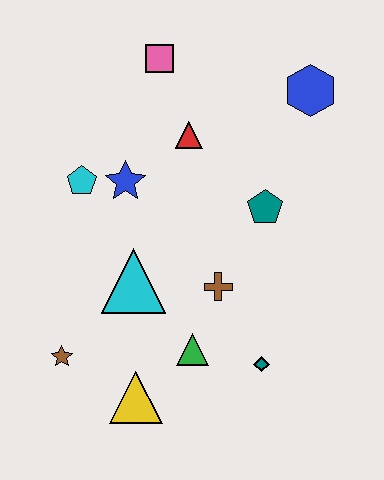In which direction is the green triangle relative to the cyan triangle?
The green triangle is below the cyan triangle.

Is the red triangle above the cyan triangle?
Yes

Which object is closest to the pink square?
The red triangle is closest to the pink square.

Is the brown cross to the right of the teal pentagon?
No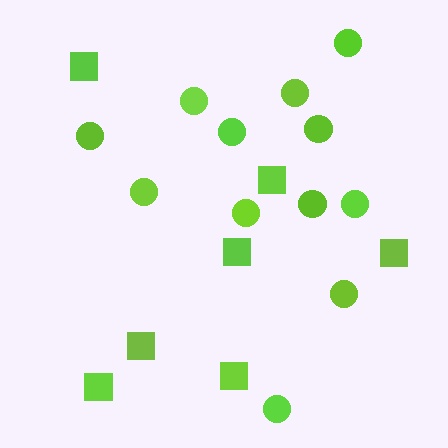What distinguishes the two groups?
There are 2 groups: one group of squares (7) and one group of circles (12).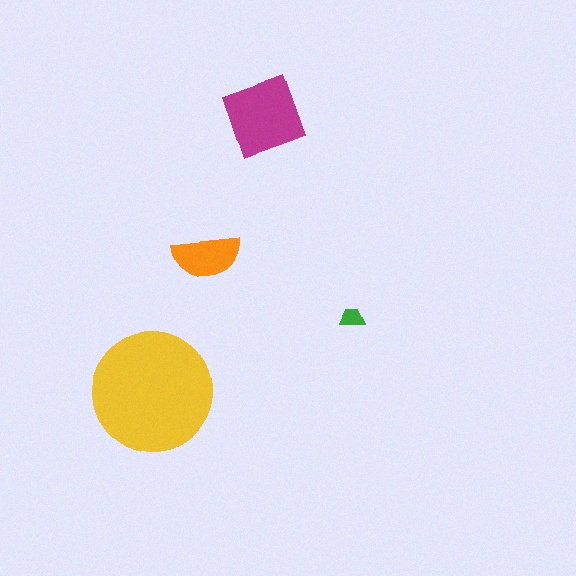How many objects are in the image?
There are 4 objects in the image.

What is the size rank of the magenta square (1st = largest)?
2nd.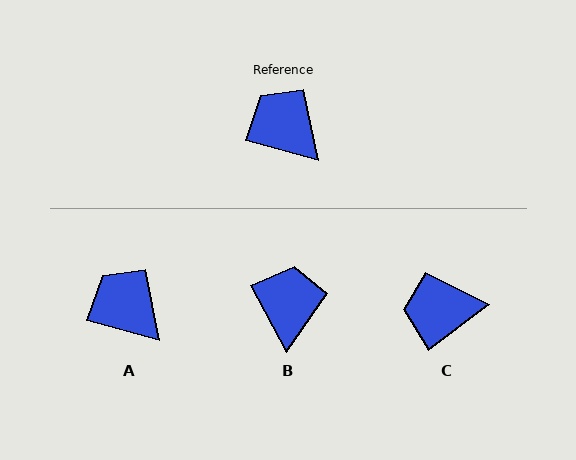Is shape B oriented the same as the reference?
No, it is off by about 47 degrees.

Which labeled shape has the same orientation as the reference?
A.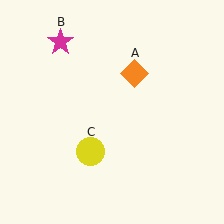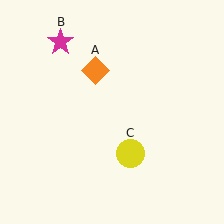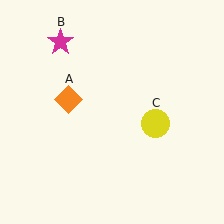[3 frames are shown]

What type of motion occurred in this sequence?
The orange diamond (object A), yellow circle (object C) rotated counterclockwise around the center of the scene.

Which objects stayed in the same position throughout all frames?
Magenta star (object B) remained stationary.